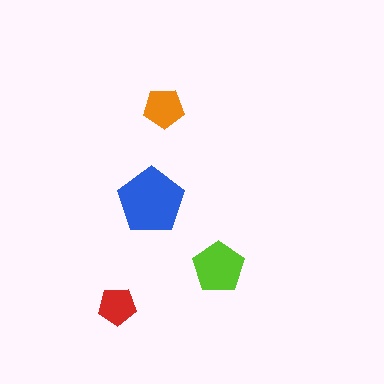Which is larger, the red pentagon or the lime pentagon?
The lime one.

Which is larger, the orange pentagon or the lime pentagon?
The lime one.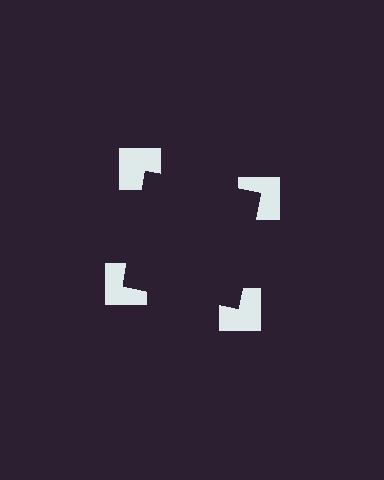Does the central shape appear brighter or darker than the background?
It typically appears slightly darker than the background, even though no actual brightness change is drawn.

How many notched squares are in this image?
There are 4 — one at each vertex of the illusory square.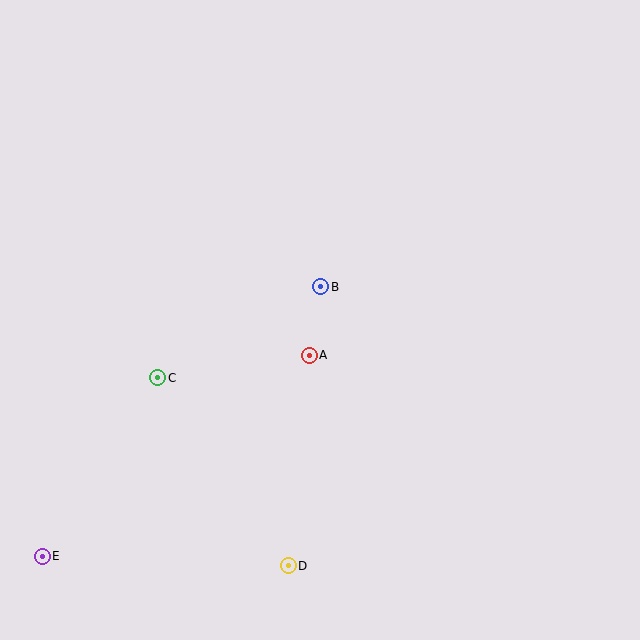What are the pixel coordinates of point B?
Point B is at (321, 287).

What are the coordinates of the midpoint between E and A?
The midpoint between E and A is at (176, 456).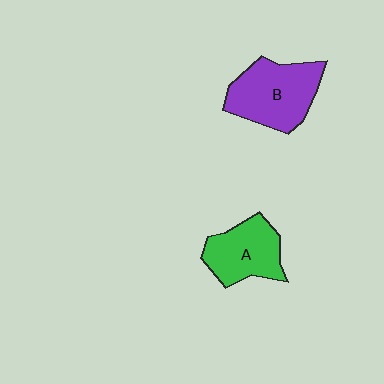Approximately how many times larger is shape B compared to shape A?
Approximately 1.3 times.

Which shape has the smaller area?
Shape A (green).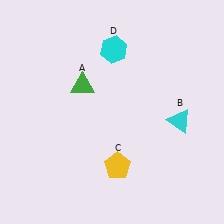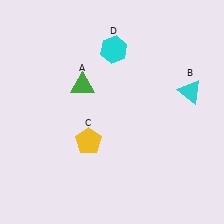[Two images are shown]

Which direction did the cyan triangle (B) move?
The cyan triangle (B) moved up.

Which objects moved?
The objects that moved are: the cyan triangle (B), the yellow pentagon (C).